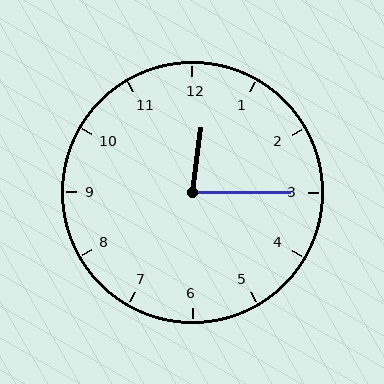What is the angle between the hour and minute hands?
Approximately 82 degrees.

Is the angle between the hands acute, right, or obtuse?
It is acute.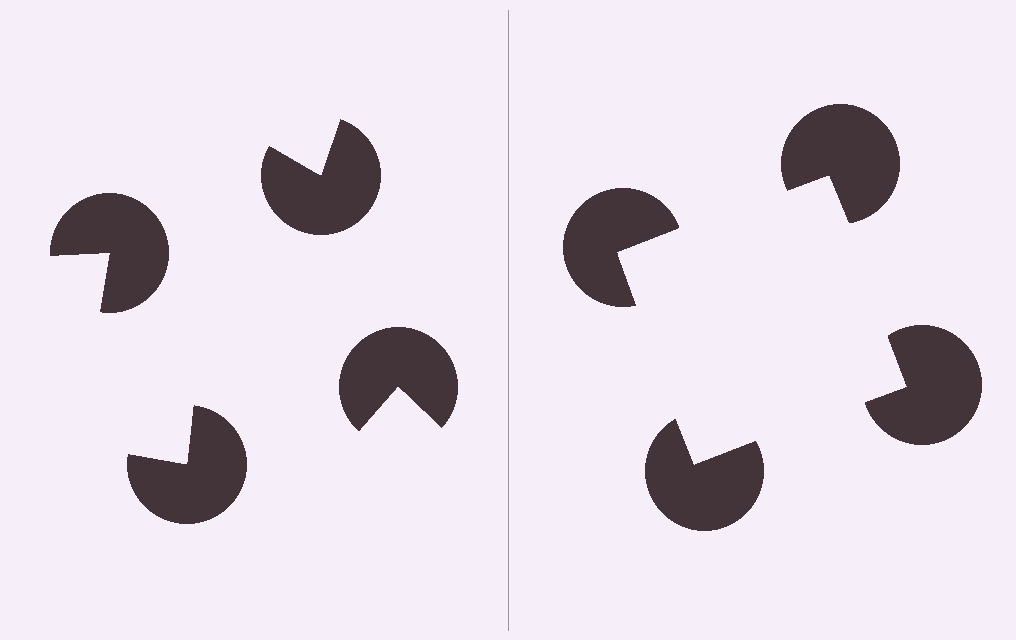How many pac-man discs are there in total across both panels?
8 — 4 on each side.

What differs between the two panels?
The pac-man discs are positioned identically on both sides; only the wedge orientations differ. On the right they align to a square; on the left they are misaligned.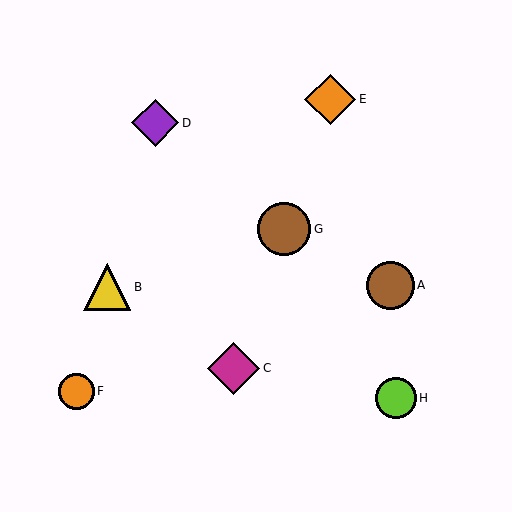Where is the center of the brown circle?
The center of the brown circle is at (390, 285).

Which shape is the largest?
The brown circle (labeled G) is the largest.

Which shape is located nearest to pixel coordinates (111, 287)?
The yellow triangle (labeled B) at (107, 287) is nearest to that location.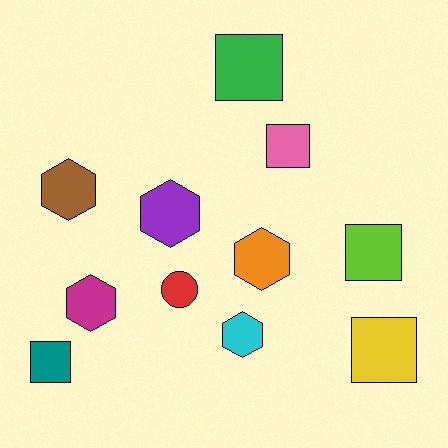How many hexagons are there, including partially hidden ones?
There are 5 hexagons.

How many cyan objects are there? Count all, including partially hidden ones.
There is 1 cyan object.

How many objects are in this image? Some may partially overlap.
There are 11 objects.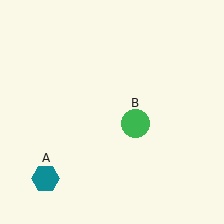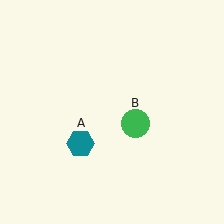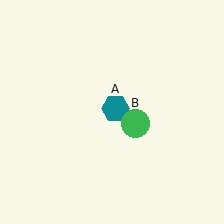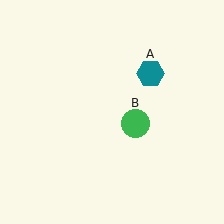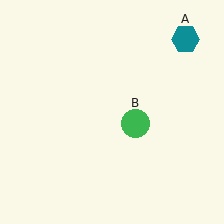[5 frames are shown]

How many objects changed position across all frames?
1 object changed position: teal hexagon (object A).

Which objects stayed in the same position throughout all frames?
Green circle (object B) remained stationary.